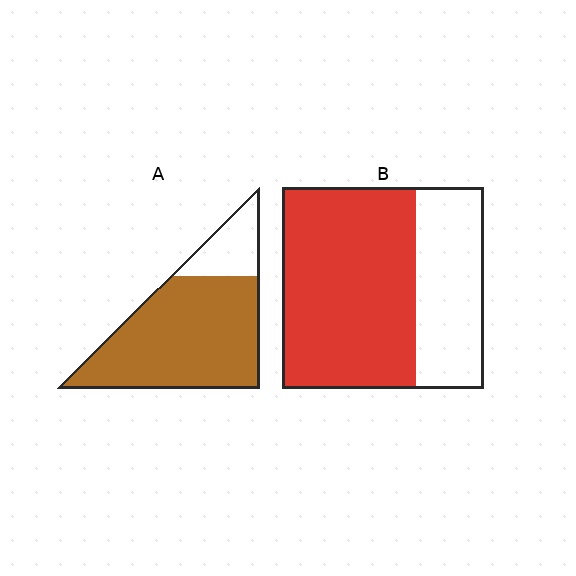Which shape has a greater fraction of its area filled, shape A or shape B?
Shape A.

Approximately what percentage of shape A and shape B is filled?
A is approximately 80% and B is approximately 65%.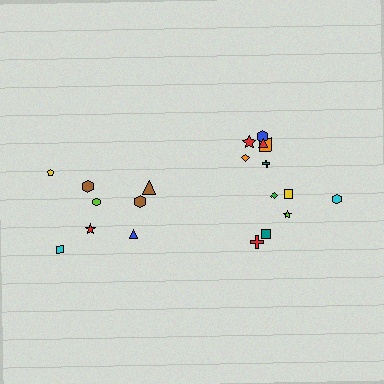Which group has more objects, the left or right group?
The right group.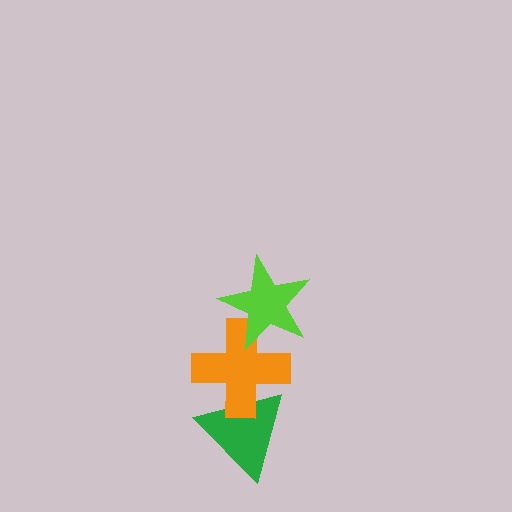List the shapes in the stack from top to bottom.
From top to bottom: the lime star, the orange cross, the green triangle.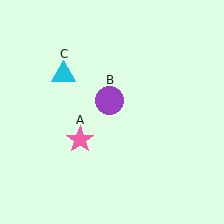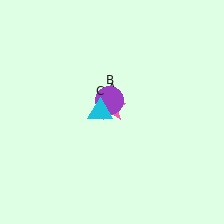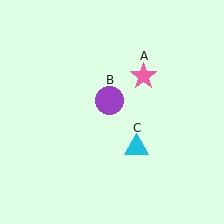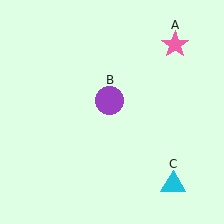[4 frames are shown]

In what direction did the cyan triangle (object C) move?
The cyan triangle (object C) moved down and to the right.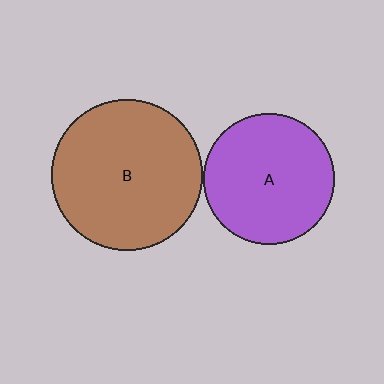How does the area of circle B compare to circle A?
Approximately 1.3 times.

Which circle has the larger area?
Circle B (brown).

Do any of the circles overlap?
No, none of the circles overlap.